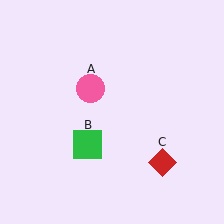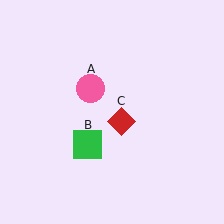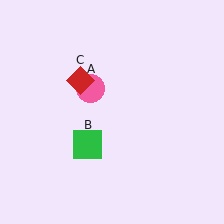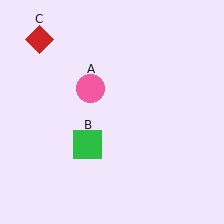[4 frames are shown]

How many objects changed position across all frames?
1 object changed position: red diamond (object C).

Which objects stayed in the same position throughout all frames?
Pink circle (object A) and green square (object B) remained stationary.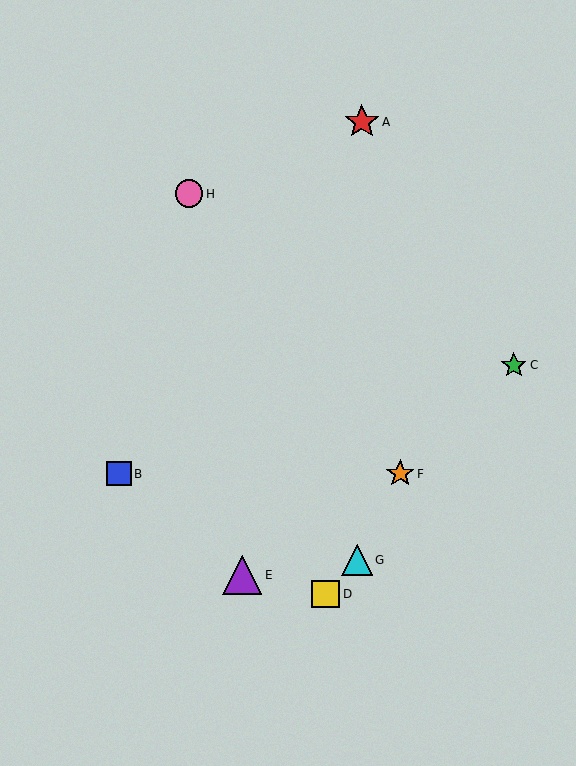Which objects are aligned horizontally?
Objects B, F are aligned horizontally.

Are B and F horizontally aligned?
Yes, both are at y≈474.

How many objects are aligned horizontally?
2 objects (B, F) are aligned horizontally.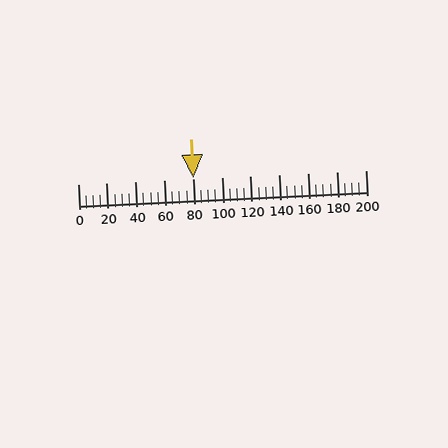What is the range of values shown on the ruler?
The ruler shows values from 0 to 200.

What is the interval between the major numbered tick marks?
The major tick marks are spaced 20 units apart.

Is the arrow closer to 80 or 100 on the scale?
The arrow is closer to 80.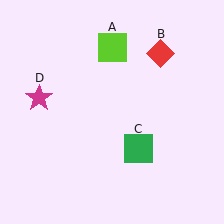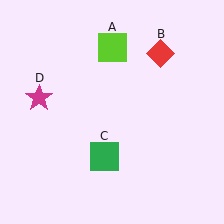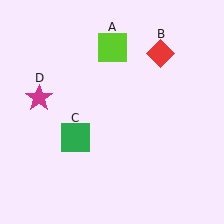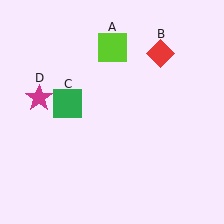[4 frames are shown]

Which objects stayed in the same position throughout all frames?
Lime square (object A) and red diamond (object B) and magenta star (object D) remained stationary.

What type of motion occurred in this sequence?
The green square (object C) rotated clockwise around the center of the scene.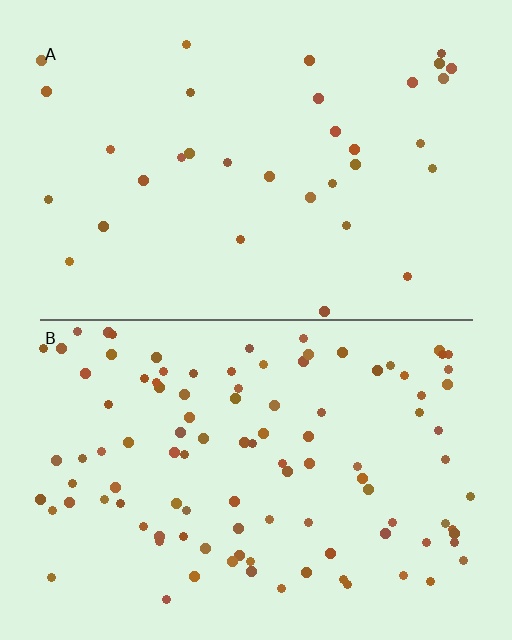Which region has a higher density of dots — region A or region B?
B (the bottom).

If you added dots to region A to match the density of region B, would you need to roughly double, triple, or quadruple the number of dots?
Approximately triple.